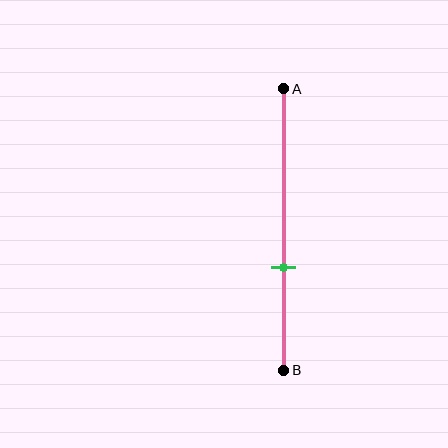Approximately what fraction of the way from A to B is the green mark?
The green mark is approximately 65% of the way from A to B.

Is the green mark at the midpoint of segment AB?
No, the mark is at about 65% from A, not at the 50% midpoint.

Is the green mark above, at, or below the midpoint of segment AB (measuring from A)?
The green mark is below the midpoint of segment AB.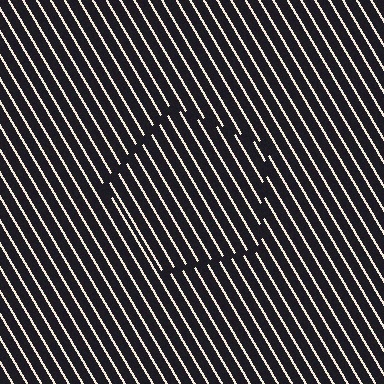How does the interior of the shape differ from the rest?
The interior of the shape contains the same grating, shifted by half a period — the contour is defined by the phase discontinuity where line-ends from the inner and outer gratings abut.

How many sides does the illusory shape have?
5 sides — the line-ends trace a pentagon.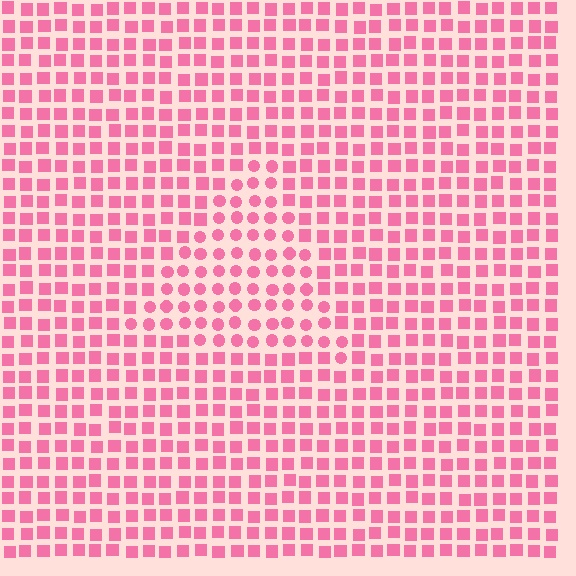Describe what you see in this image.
The image is filled with small pink elements arranged in a uniform grid. A triangle-shaped region contains circles, while the surrounding area contains squares. The boundary is defined purely by the change in element shape.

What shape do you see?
I see a triangle.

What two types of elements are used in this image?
The image uses circles inside the triangle region and squares outside it.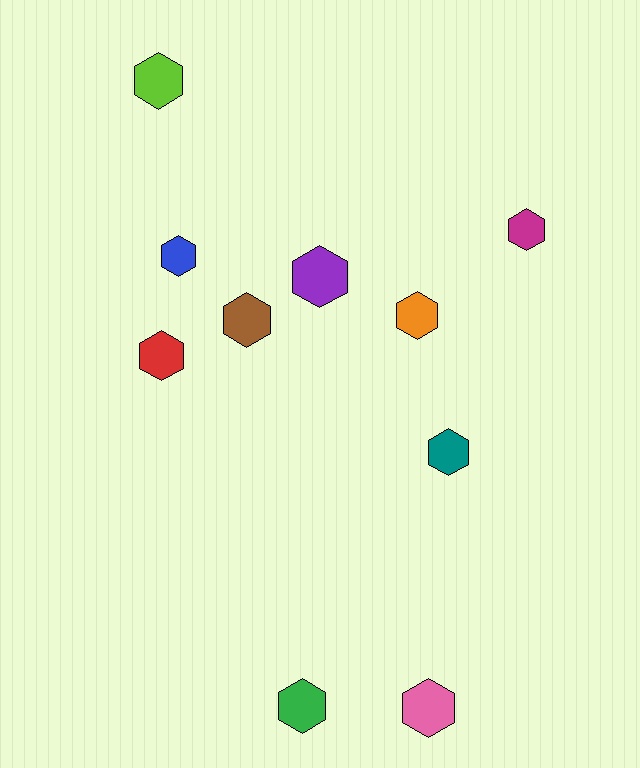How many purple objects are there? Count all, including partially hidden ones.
There is 1 purple object.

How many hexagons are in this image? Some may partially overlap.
There are 10 hexagons.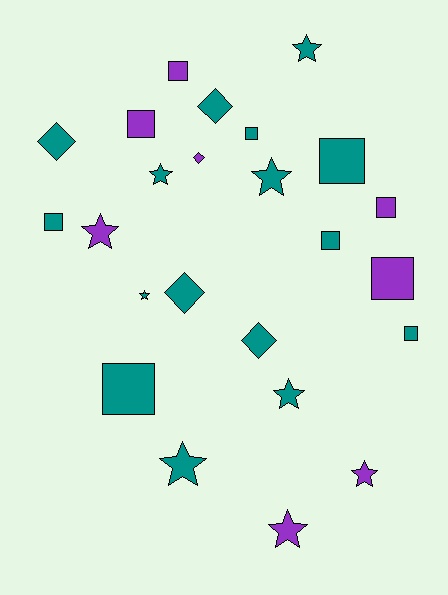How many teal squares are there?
There are 6 teal squares.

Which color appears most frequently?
Teal, with 16 objects.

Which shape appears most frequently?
Square, with 10 objects.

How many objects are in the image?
There are 24 objects.